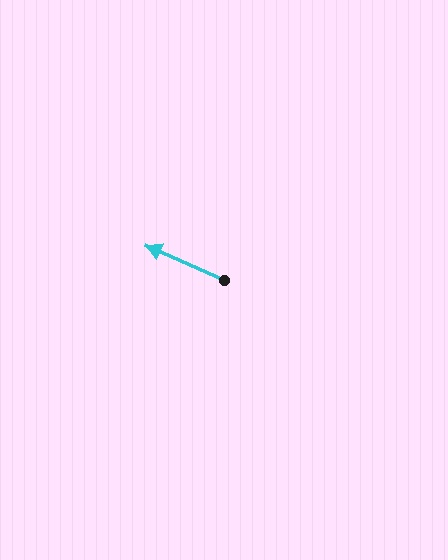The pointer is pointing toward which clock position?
Roughly 10 o'clock.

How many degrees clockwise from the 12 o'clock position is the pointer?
Approximately 294 degrees.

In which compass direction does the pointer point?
Northwest.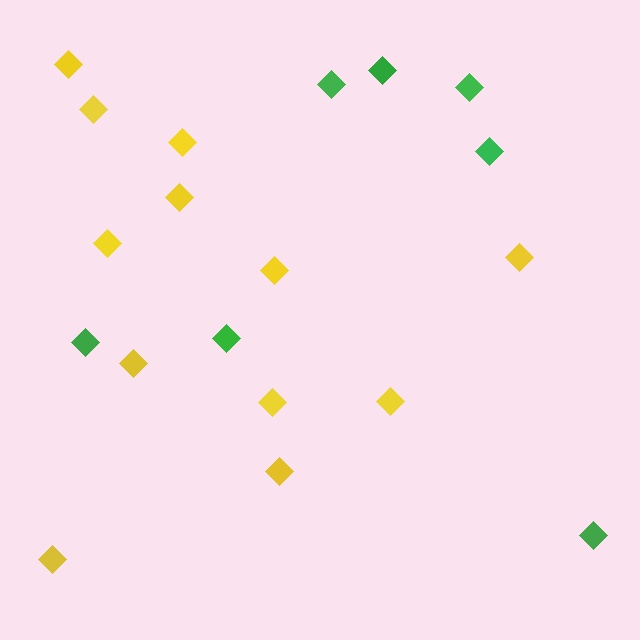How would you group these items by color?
There are 2 groups: one group of yellow diamonds (12) and one group of green diamonds (7).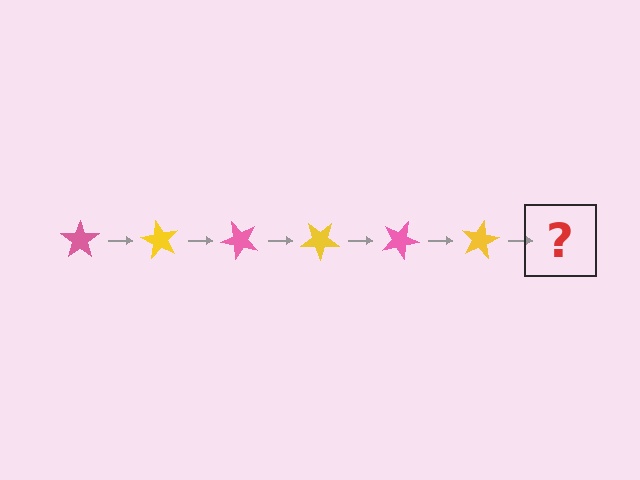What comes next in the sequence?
The next element should be a pink star, rotated 360 degrees from the start.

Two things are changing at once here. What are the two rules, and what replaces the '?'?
The two rules are that it rotates 60 degrees each step and the color cycles through pink and yellow. The '?' should be a pink star, rotated 360 degrees from the start.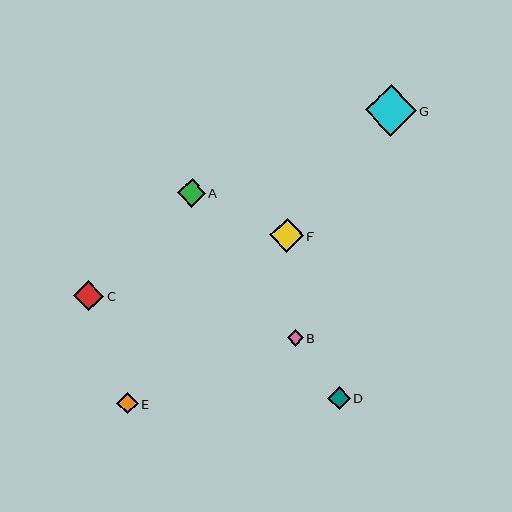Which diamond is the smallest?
Diamond B is the smallest with a size of approximately 16 pixels.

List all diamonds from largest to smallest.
From largest to smallest: G, F, C, A, D, E, B.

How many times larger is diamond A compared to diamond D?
Diamond A is approximately 1.3 times the size of diamond D.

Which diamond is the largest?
Diamond G is the largest with a size of approximately 51 pixels.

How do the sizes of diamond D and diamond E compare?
Diamond D and diamond E are approximately the same size.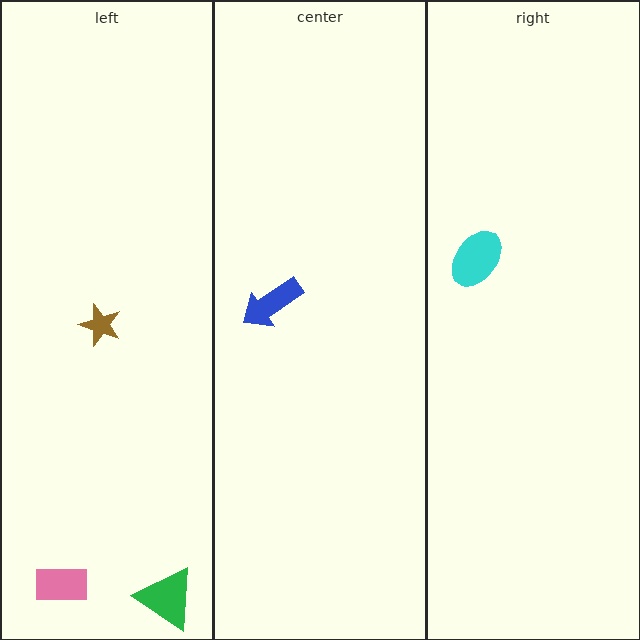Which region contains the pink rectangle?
The left region.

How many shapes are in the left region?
3.